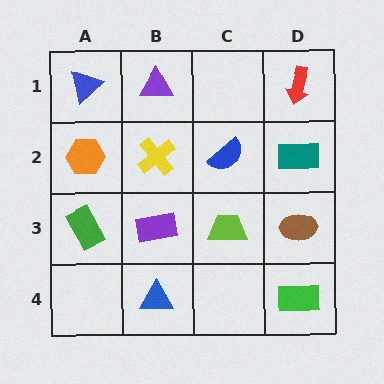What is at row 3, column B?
A purple rectangle.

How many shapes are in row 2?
4 shapes.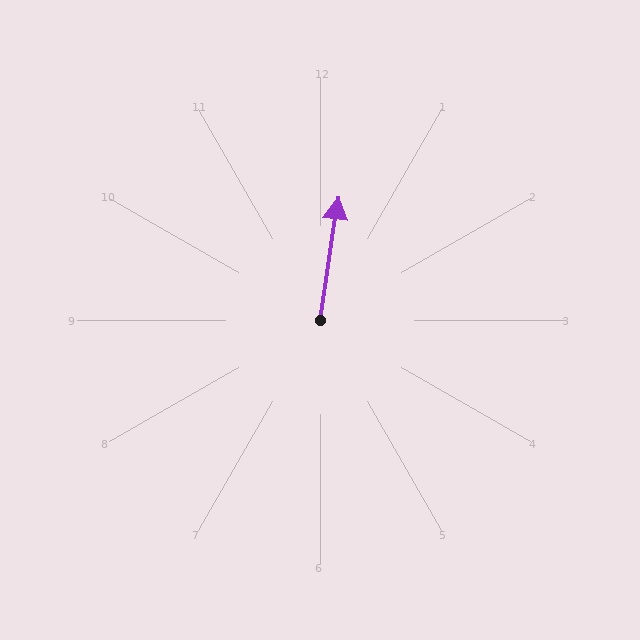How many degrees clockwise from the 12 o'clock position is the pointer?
Approximately 8 degrees.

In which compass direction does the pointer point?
North.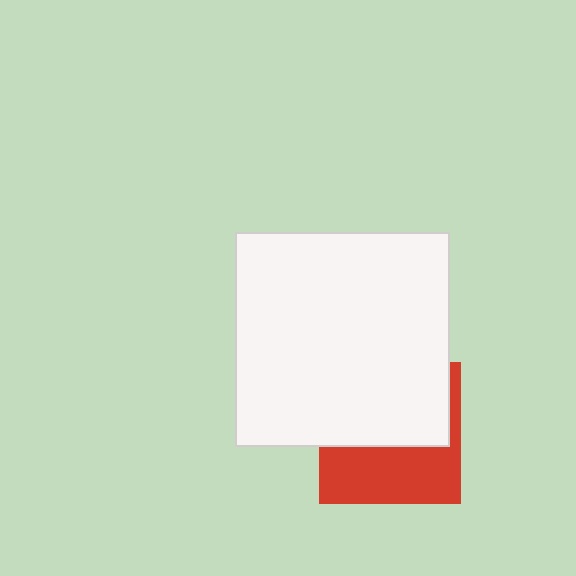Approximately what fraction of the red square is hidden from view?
Roughly 55% of the red square is hidden behind the white square.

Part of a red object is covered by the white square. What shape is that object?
It is a square.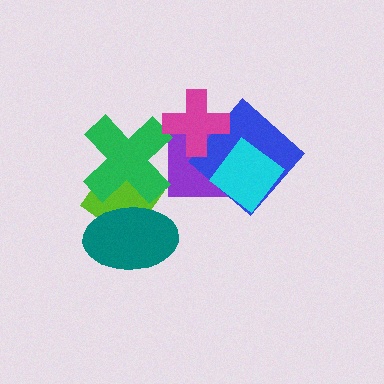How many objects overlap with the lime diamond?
2 objects overlap with the lime diamond.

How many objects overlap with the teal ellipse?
2 objects overlap with the teal ellipse.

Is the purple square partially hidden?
Yes, it is partially covered by another shape.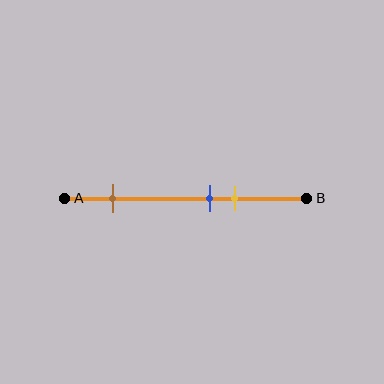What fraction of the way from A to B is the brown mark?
The brown mark is approximately 20% (0.2) of the way from A to B.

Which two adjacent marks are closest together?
The blue and yellow marks are the closest adjacent pair.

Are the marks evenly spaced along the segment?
No, the marks are not evenly spaced.